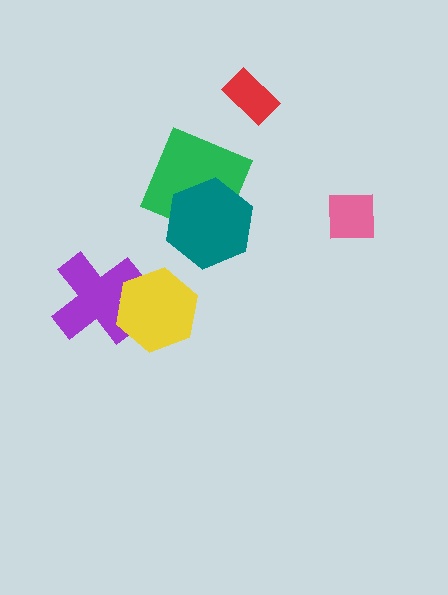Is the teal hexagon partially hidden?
No, no other shape covers it.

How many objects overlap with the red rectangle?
0 objects overlap with the red rectangle.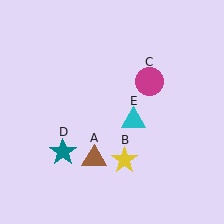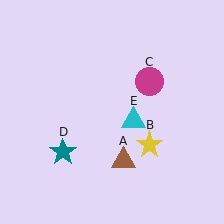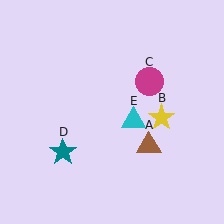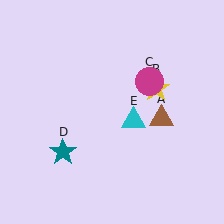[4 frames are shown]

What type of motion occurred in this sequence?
The brown triangle (object A), yellow star (object B) rotated counterclockwise around the center of the scene.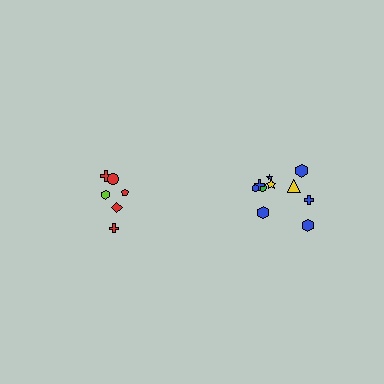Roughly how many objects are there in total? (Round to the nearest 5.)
Roughly 15 objects in total.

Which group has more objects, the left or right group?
The right group.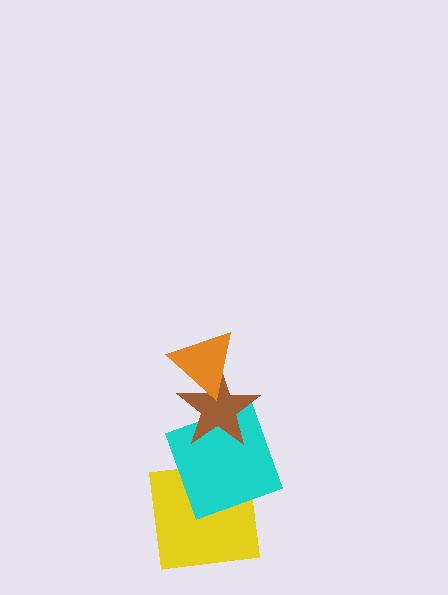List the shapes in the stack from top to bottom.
From top to bottom: the orange triangle, the brown star, the cyan square, the yellow square.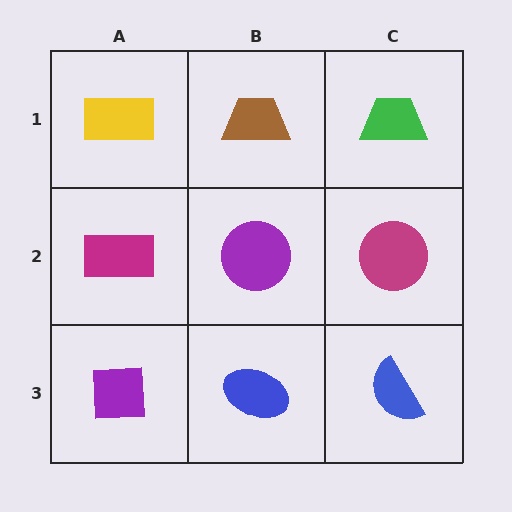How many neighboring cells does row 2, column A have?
3.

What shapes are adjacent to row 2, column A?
A yellow rectangle (row 1, column A), a purple square (row 3, column A), a purple circle (row 2, column B).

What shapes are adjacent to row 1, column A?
A magenta rectangle (row 2, column A), a brown trapezoid (row 1, column B).